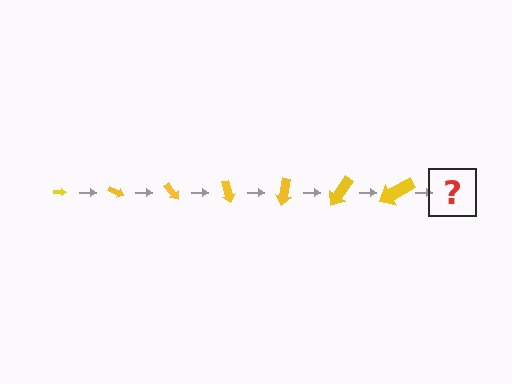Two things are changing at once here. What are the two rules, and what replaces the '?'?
The two rules are that the arrow grows larger each step and it rotates 25 degrees each step. The '?' should be an arrow, larger than the previous one and rotated 175 degrees from the start.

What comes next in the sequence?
The next element should be an arrow, larger than the previous one and rotated 175 degrees from the start.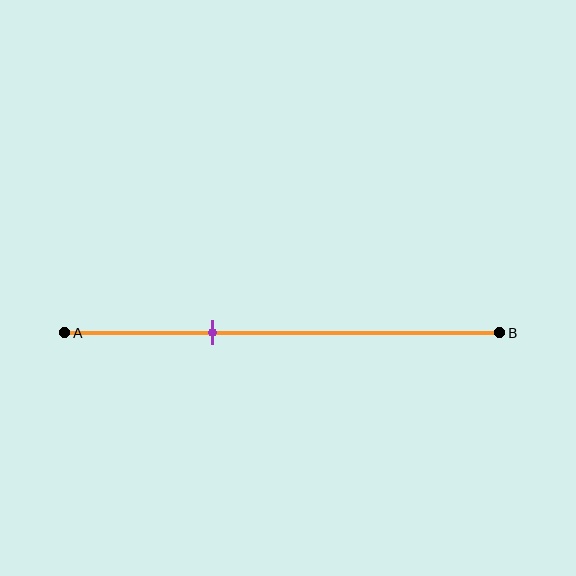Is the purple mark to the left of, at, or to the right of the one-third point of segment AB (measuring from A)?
The purple mark is approximately at the one-third point of segment AB.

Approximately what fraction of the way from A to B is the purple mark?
The purple mark is approximately 35% of the way from A to B.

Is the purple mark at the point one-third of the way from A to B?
Yes, the mark is approximately at the one-third point.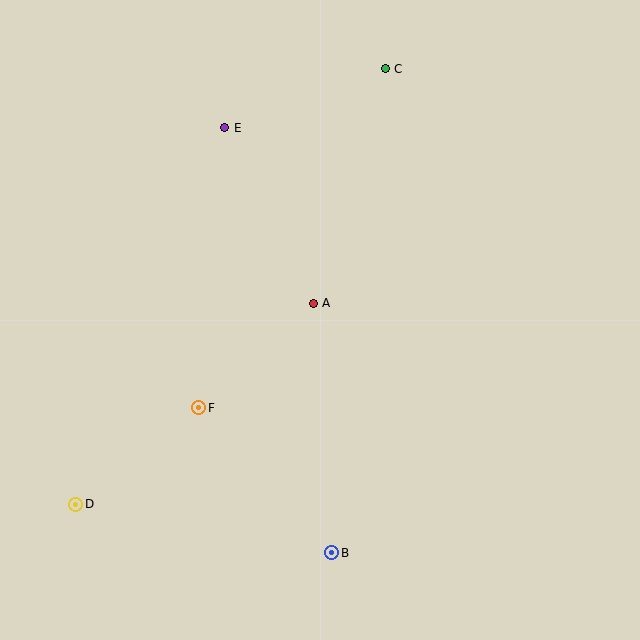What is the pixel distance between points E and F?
The distance between E and F is 281 pixels.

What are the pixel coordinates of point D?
Point D is at (76, 504).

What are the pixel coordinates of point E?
Point E is at (225, 128).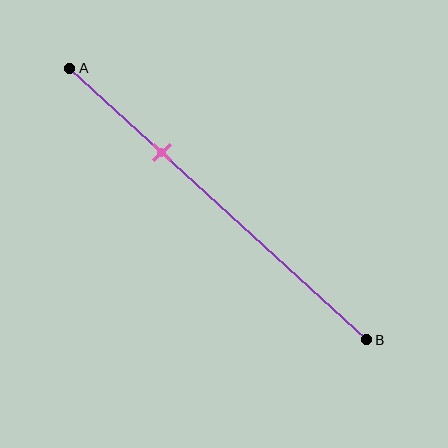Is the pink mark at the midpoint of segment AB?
No, the mark is at about 30% from A, not at the 50% midpoint.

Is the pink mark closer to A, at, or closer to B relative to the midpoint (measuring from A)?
The pink mark is closer to point A than the midpoint of segment AB.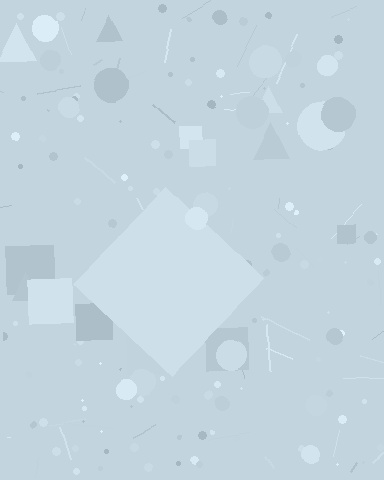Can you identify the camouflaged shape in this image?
The camouflaged shape is a diamond.